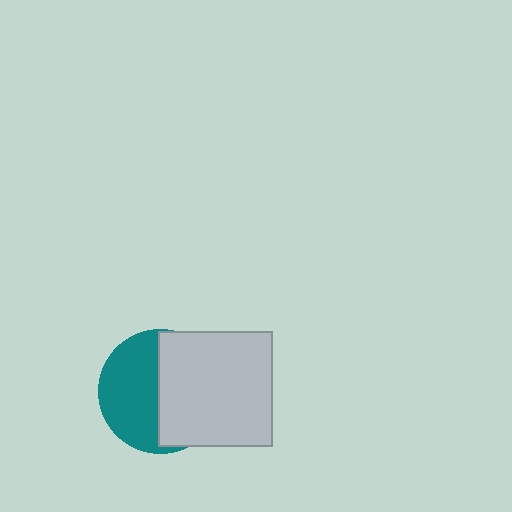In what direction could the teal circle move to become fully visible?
The teal circle could move left. That would shift it out from behind the light gray square entirely.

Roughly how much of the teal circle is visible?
About half of it is visible (roughly 48%).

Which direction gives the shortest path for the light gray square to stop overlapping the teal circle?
Moving right gives the shortest separation.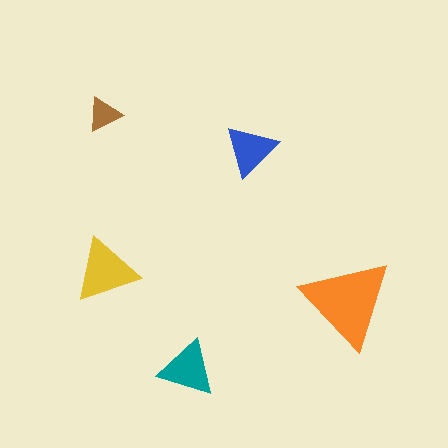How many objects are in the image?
There are 5 objects in the image.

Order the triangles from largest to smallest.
the orange one, the yellow one, the teal one, the blue one, the brown one.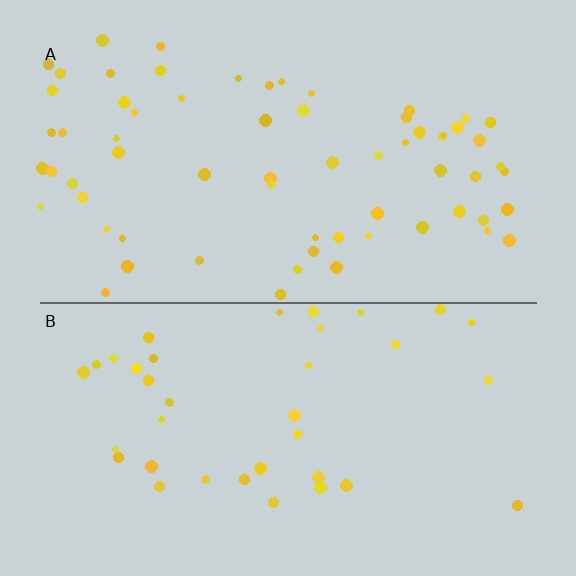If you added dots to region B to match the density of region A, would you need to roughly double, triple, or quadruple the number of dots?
Approximately double.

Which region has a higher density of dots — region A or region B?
A (the top).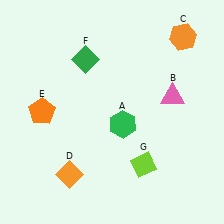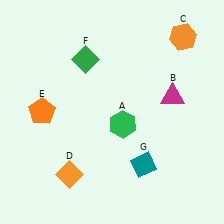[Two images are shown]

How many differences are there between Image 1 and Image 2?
There are 2 differences between the two images.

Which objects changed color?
B changed from pink to magenta. G changed from lime to teal.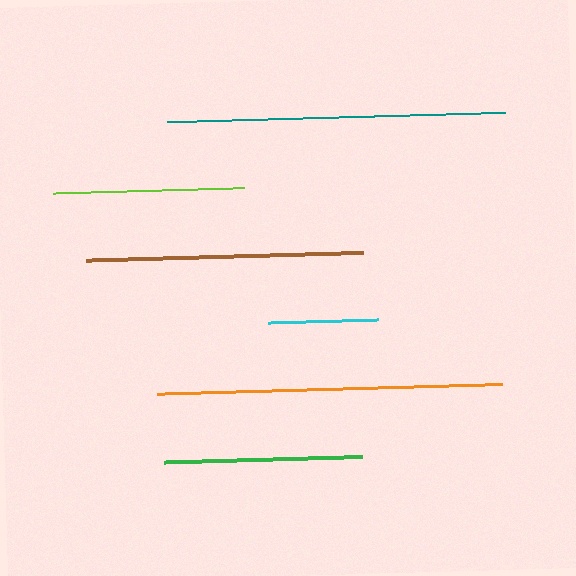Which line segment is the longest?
The orange line is the longest at approximately 346 pixels.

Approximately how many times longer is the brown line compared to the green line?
The brown line is approximately 1.4 times the length of the green line.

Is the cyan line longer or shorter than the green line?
The green line is longer than the cyan line.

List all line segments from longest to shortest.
From longest to shortest: orange, teal, brown, green, lime, cyan.